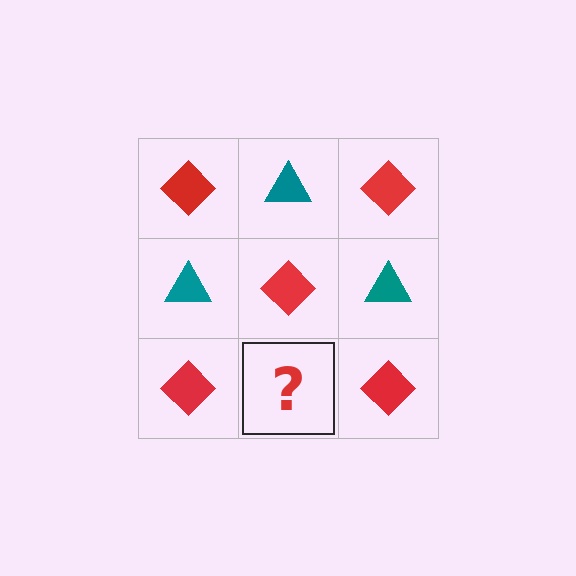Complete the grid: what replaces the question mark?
The question mark should be replaced with a teal triangle.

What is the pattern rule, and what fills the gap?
The rule is that it alternates red diamond and teal triangle in a checkerboard pattern. The gap should be filled with a teal triangle.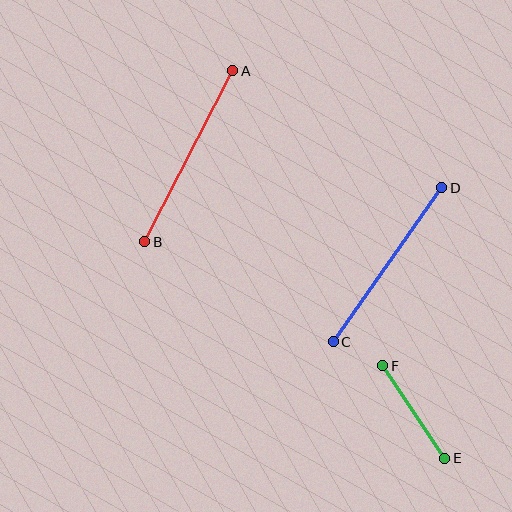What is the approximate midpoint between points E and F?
The midpoint is at approximately (414, 412) pixels.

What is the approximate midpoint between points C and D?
The midpoint is at approximately (388, 265) pixels.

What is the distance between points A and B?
The distance is approximately 192 pixels.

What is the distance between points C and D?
The distance is approximately 188 pixels.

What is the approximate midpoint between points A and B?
The midpoint is at approximately (189, 156) pixels.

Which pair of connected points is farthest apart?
Points A and B are farthest apart.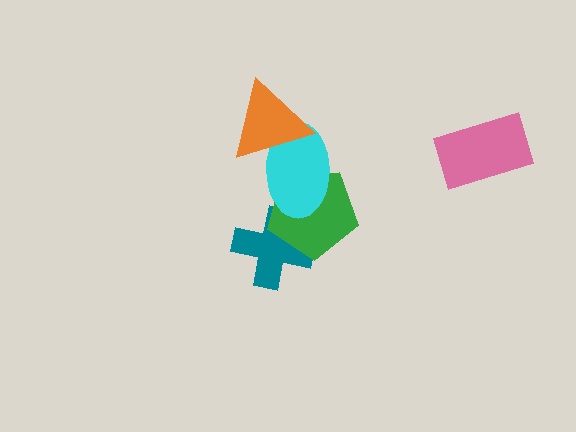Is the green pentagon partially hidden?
Yes, it is partially covered by another shape.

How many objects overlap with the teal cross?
1 object overlaps with the teal cross.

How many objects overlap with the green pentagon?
2 objects overlap with the green pentagon.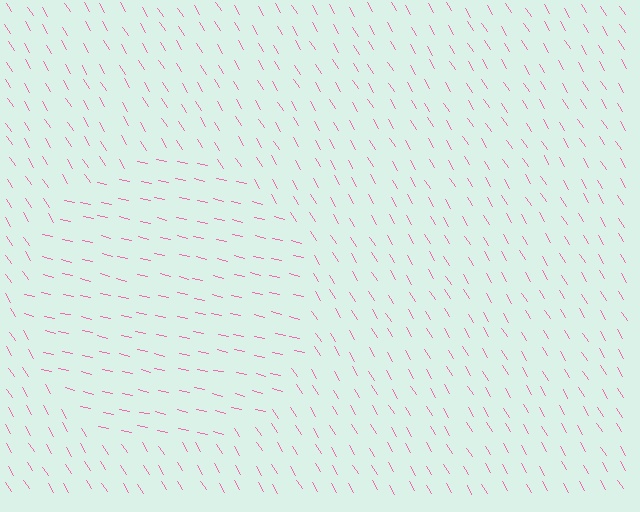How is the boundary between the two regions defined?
The boundary is defined purely by a change in line orientation (approximately 45 degrees difference). All lines are the same color and thickness.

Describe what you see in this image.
The image is filled with small pink line segments. A circle region in the image has lines oriented differently from the surrounding lines, creating a visible texture boundary.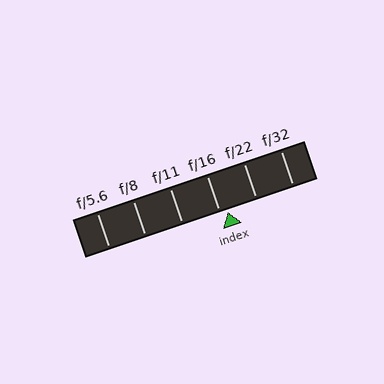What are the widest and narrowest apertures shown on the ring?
The widest aperture shown is f/5.6 and the narrowest is f/32.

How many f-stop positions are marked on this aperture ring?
There are 6 f-stop positions marked.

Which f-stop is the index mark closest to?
The index mark is closest to f/16.